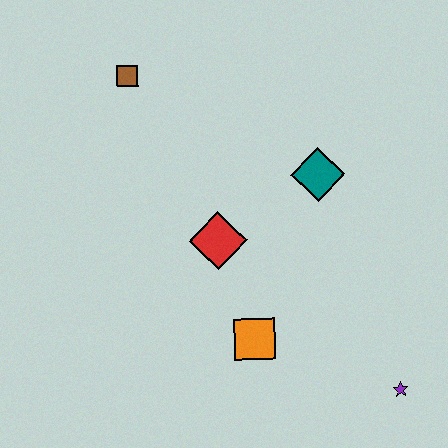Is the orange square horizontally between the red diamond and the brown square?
No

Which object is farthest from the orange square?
The brown square is farthest from the orange square.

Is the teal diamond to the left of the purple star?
Yes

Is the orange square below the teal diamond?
Yes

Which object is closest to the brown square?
The red diamond is closest to the brown square.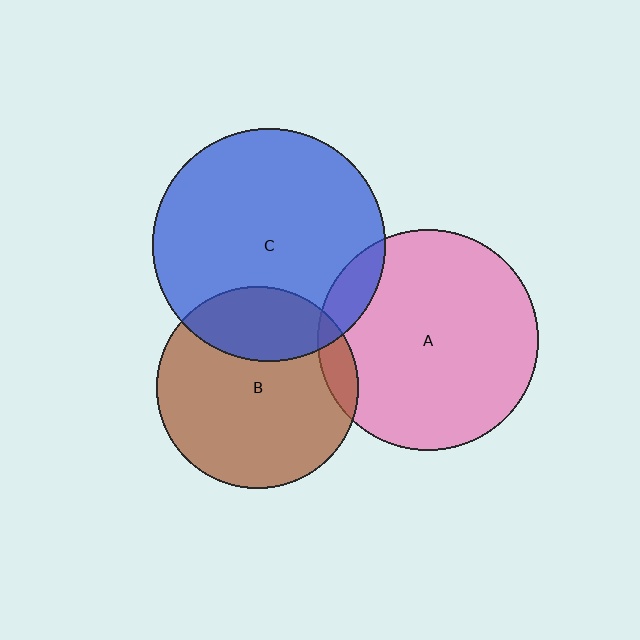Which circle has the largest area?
Circle C (blue).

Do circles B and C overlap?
Yes.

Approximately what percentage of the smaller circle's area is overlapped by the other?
Approximately 25%.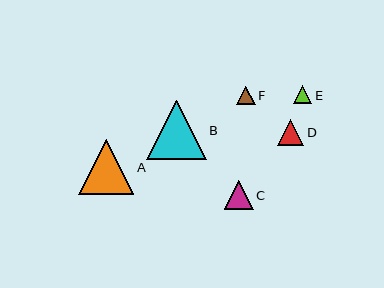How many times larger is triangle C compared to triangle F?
Triangle C is approximately 1.6 times the size of triangle F.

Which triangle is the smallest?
Triangle F is the smallest with a size of approximately 18 pixels.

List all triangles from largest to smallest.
From largest to smallest: B, A, C, D, E, F.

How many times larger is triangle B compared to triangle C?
Triangle B is approximately 2.1 times the size of triangle C.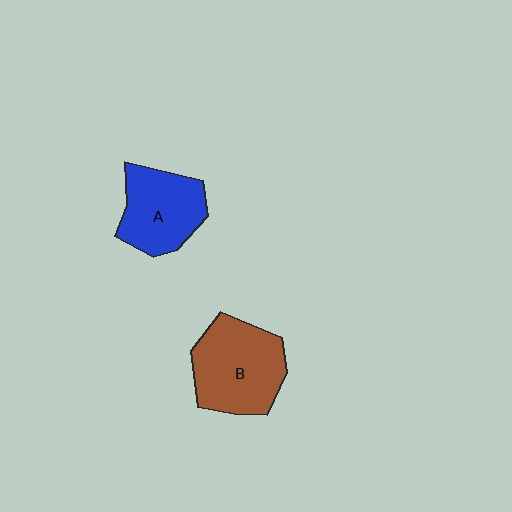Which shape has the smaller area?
Shape A (blue).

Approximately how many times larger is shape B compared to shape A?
Approximately 1.2 times.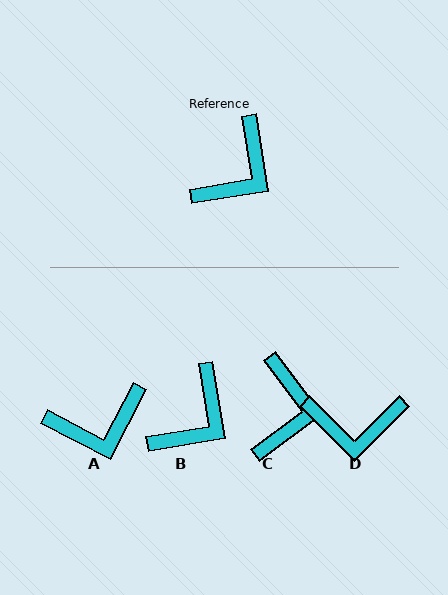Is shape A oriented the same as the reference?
No, it is off by about 37 degrees.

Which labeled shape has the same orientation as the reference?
B.